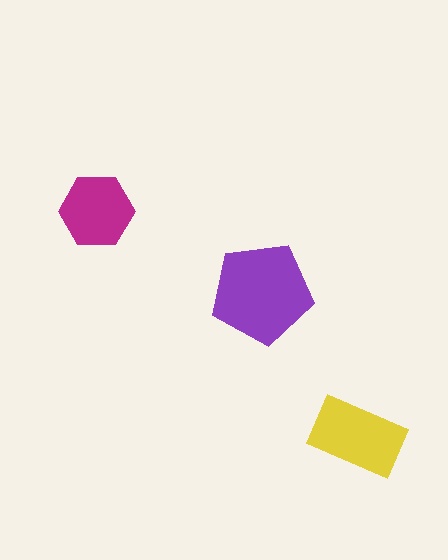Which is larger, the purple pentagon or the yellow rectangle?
The purple pentagon.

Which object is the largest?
The purple pentagon.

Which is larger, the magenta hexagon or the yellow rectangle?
The yellow rectangle.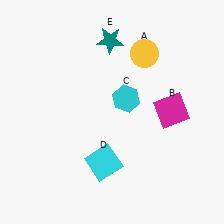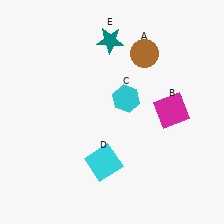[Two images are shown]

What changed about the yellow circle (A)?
In Image 1, A is yellow. In Image 2, it changed to brown.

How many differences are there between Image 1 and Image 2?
There is 1 difference between the two images.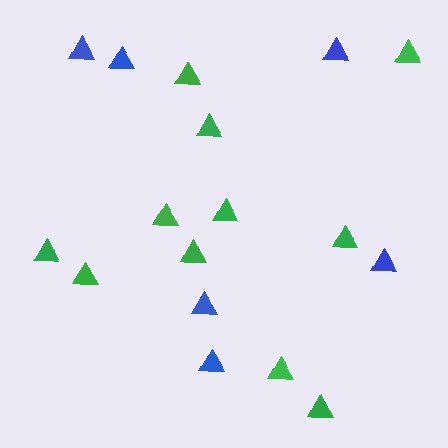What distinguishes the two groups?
There are 2 groups: one group of green triangles (11) and one group of blue triangles (6).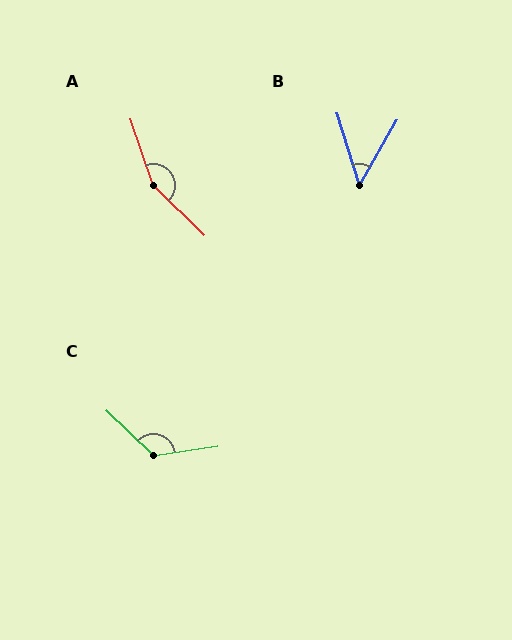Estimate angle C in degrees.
Approximately 128 degrees.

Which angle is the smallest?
B, at approximately 47 degrees.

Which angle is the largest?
A, at approximately 153 degrees.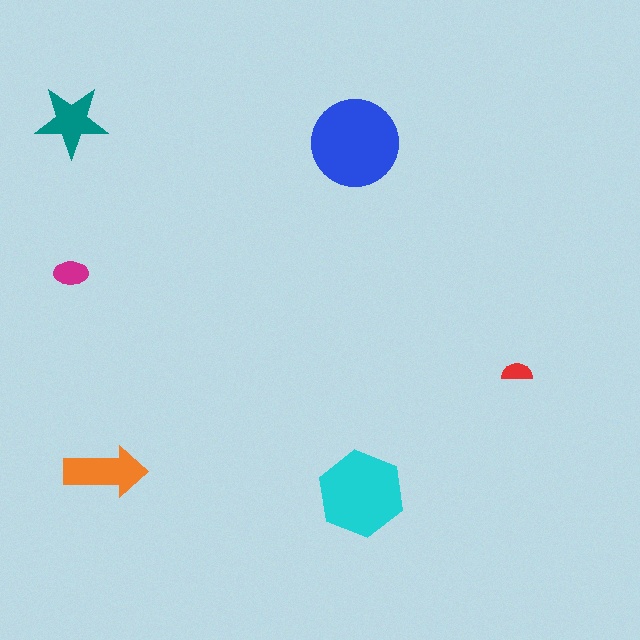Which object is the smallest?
The red semicircle.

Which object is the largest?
The blue circle.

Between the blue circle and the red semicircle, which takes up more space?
The blue circle.